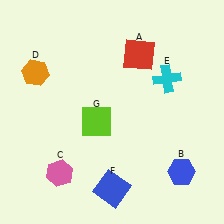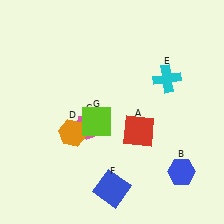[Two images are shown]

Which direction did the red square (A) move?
The red square (A) moved down.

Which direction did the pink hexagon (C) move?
The pink hexagon (C) moved up.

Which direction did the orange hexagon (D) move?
The orange hexagon (D) moved down.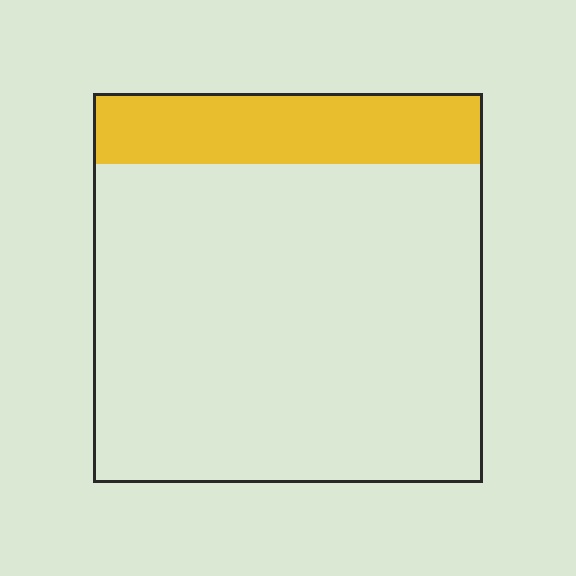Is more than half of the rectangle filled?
No.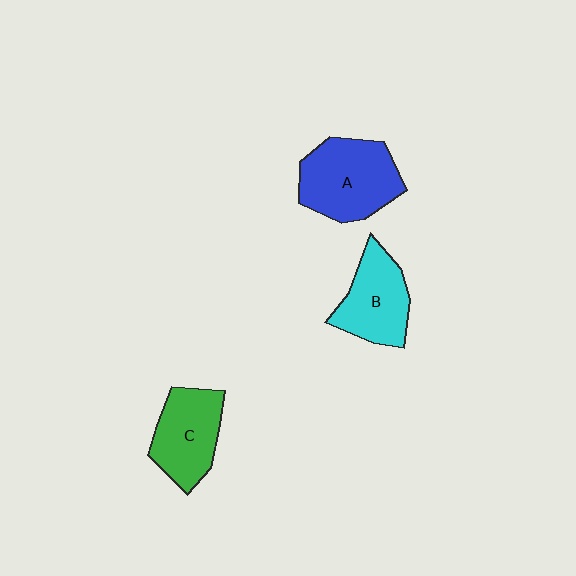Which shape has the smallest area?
Shape B (cyan).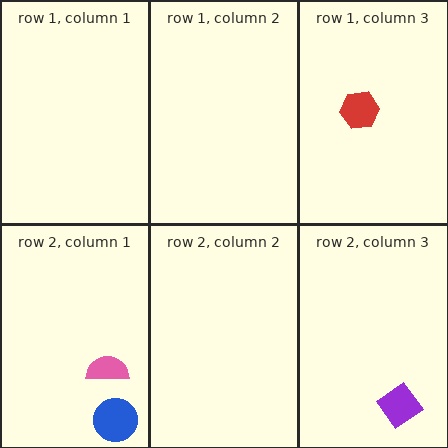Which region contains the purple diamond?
The row 2, column 3 region.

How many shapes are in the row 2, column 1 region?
2.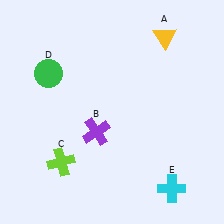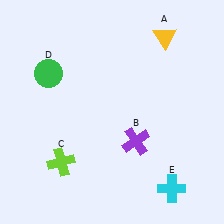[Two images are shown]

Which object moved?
The purple cross (B) moved right.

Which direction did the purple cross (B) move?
The purple cross (B) moved right.